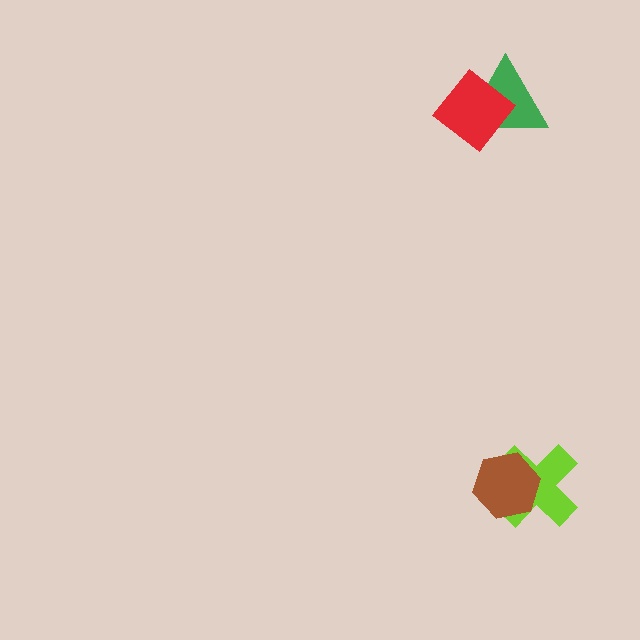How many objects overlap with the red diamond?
1 object overlaps with the red diamond.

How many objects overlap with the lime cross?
1 object overlaps with the lime cross.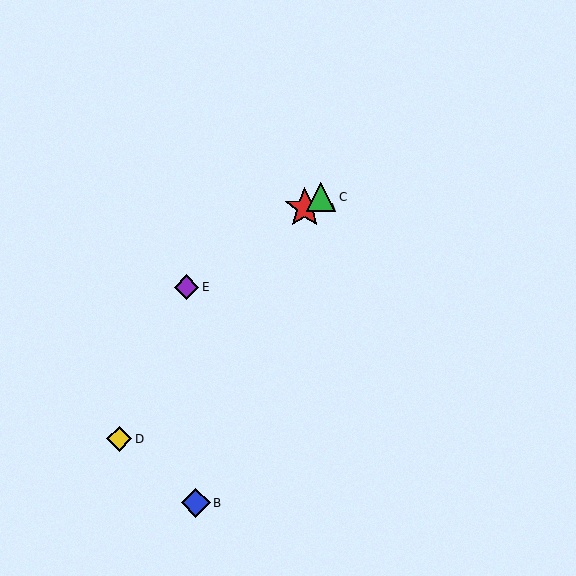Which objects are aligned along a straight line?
Objects A, C, E are aligned along a straight line.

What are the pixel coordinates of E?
Object E is at (186, 287).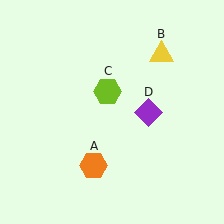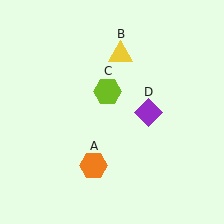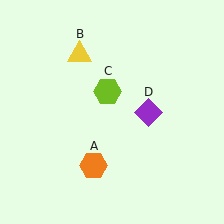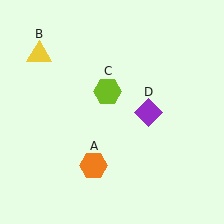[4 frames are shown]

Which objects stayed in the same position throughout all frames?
Orange hexagon (object A) and lime hexagon (object C) and purple diamond (object D) remained stationary.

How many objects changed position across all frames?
1 object changed position: yellow triangle (object B).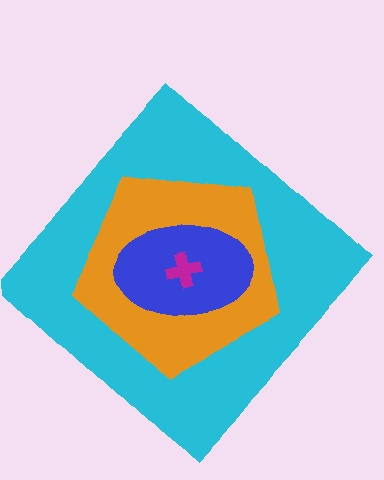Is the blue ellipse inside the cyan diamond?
Yes.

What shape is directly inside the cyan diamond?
The orange pentagon.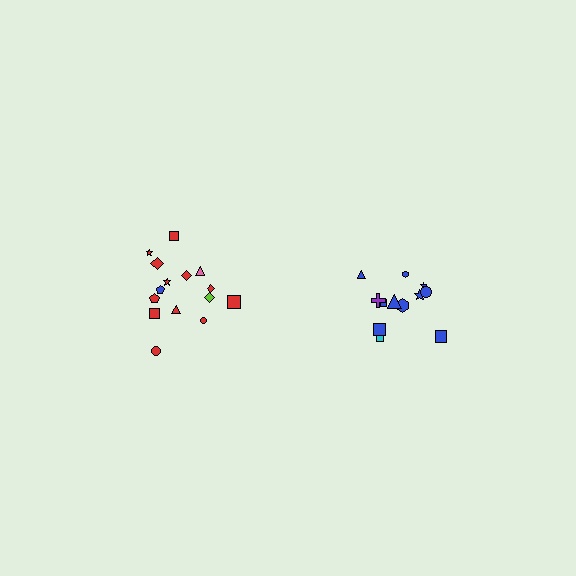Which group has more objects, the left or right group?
The left group.